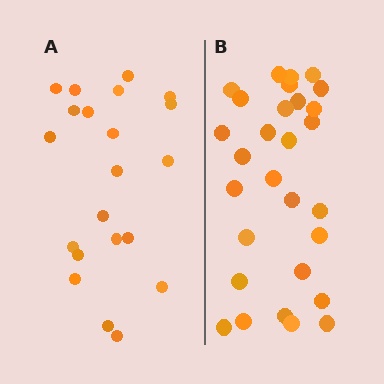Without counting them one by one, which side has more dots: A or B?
Region B (the right region) has more dots.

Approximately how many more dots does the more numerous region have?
Region B has roughly 8 or so more dots than region A.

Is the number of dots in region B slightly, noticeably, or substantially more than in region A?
Region B has noticeably more, but not dramatically so. The ratio is roughly 1.4 to 1.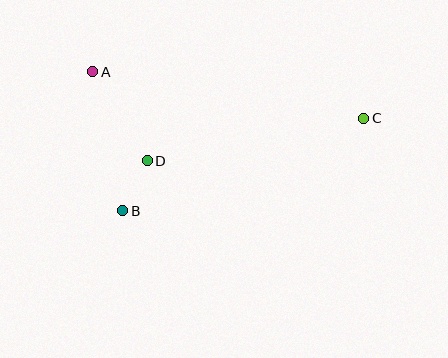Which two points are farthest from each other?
Points A and C are farthest from each other.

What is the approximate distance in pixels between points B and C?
The distance between B and C is approximately 258 pixels.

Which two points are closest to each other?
Points B and D are closest to each other.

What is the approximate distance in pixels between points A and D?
The distance between A and D is approximately 104 pixels.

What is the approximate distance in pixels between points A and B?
The distance between A and B is approximately 142 pixels.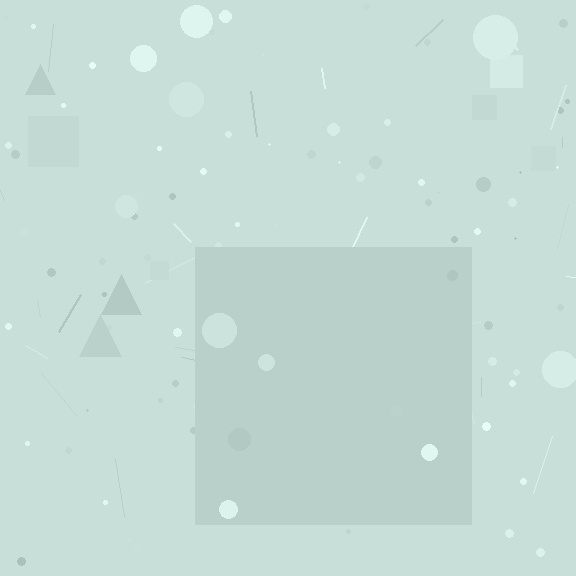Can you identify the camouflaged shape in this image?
The camouflaged shape is a square.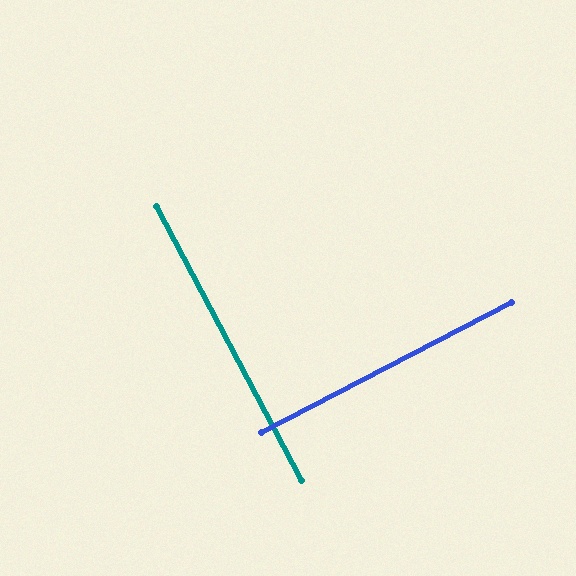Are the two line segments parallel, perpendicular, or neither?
Perpendicular — they meet at approximately 90°.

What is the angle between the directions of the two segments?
Approximately 90 degrees.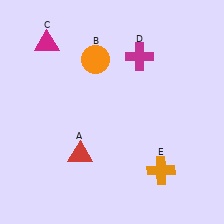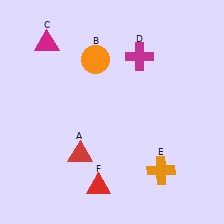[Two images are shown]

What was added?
A red triangle (F) was added in Image 2.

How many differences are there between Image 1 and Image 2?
There is 1 difference between the two images.